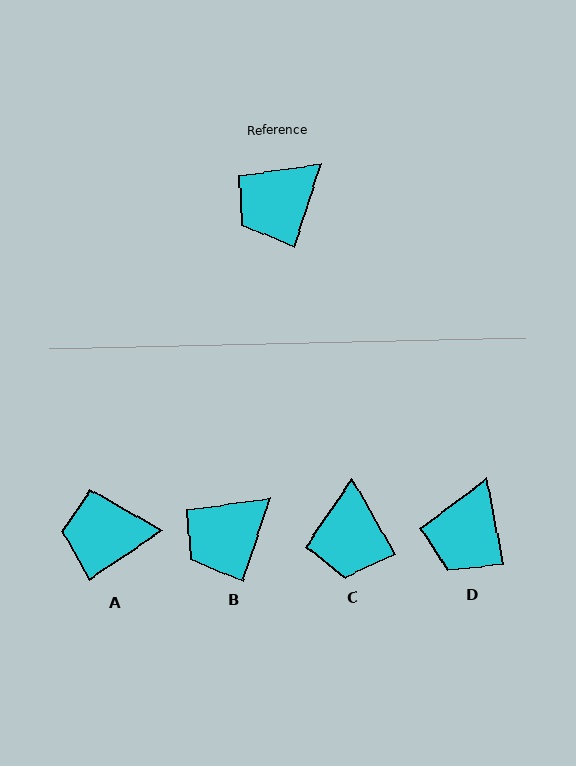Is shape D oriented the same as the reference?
No, it is off by about 29 degrees.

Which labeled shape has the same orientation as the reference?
B.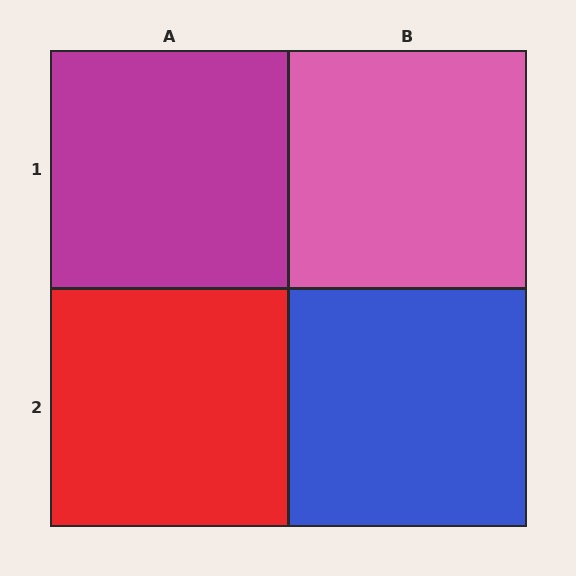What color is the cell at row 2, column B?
Blue.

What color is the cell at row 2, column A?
Red.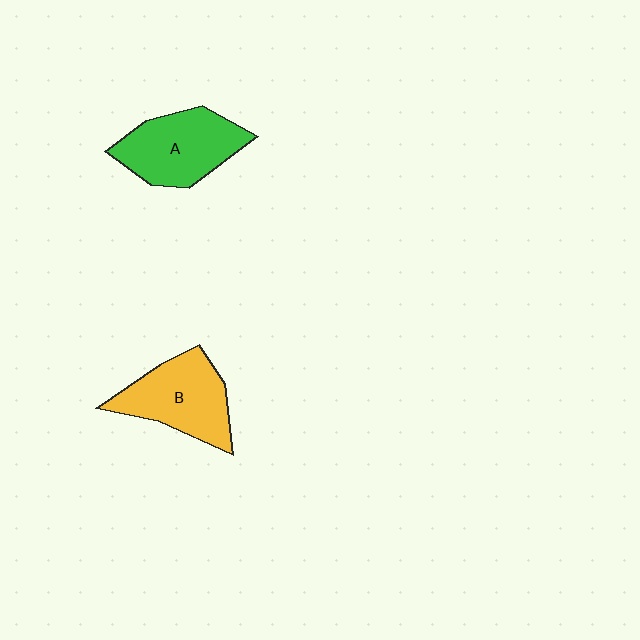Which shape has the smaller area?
Shape B (yellow).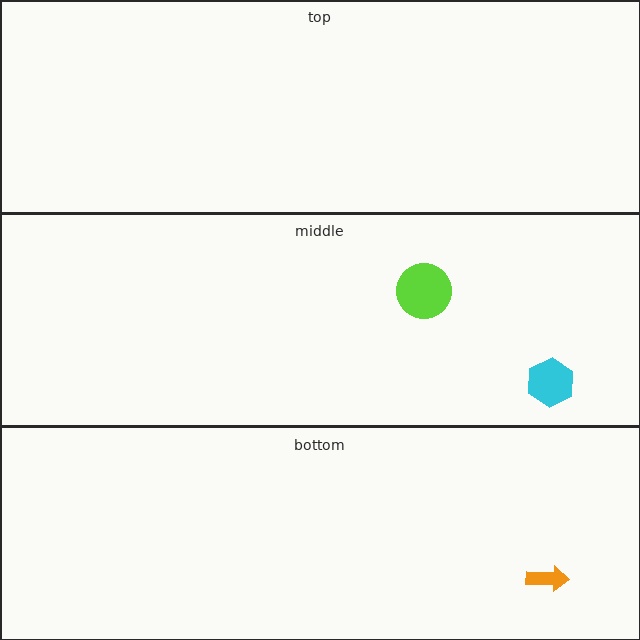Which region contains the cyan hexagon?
The middle region.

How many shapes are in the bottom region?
1.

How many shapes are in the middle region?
2.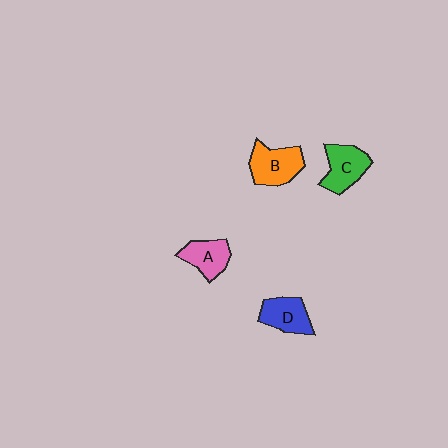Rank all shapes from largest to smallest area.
From largest to smallest: B (orange), C (green), D (blue), A (pink).